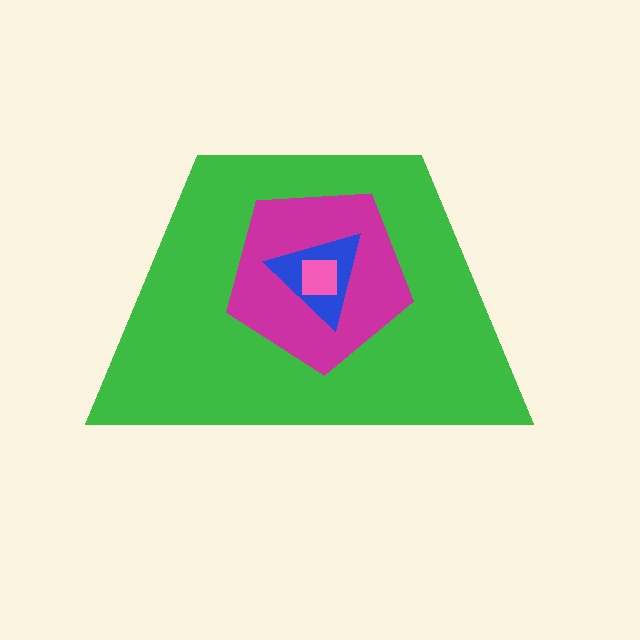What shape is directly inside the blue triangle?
The pink square.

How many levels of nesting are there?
4.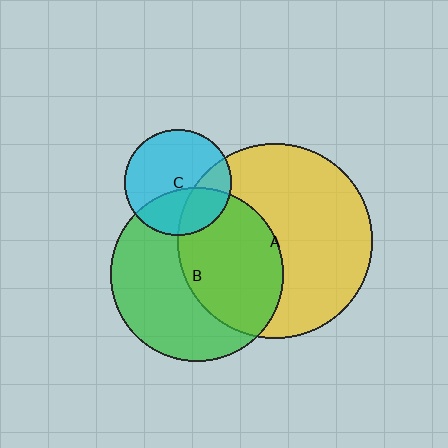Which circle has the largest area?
Circle A (yellow).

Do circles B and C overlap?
Yes.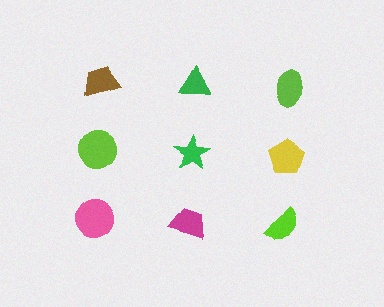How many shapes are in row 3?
3 shapes.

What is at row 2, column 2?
A green star.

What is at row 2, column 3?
A yellow pentagon.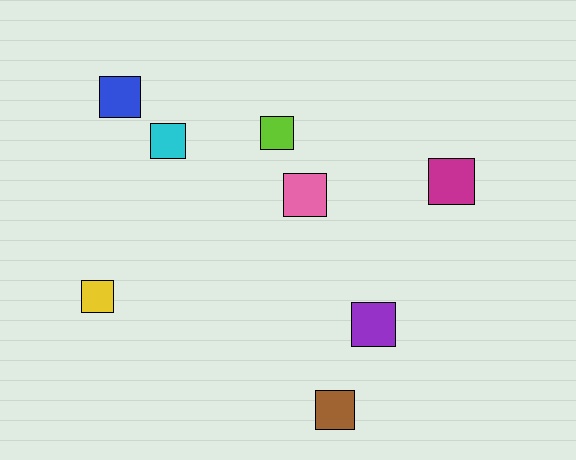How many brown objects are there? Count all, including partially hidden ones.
There is 1 brown object.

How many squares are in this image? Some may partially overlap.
There are 8 squares.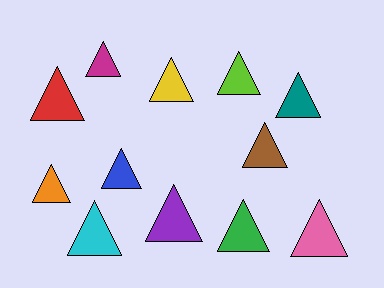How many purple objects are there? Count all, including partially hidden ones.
There is 1 purple object.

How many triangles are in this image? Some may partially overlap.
There are 12 triangles.